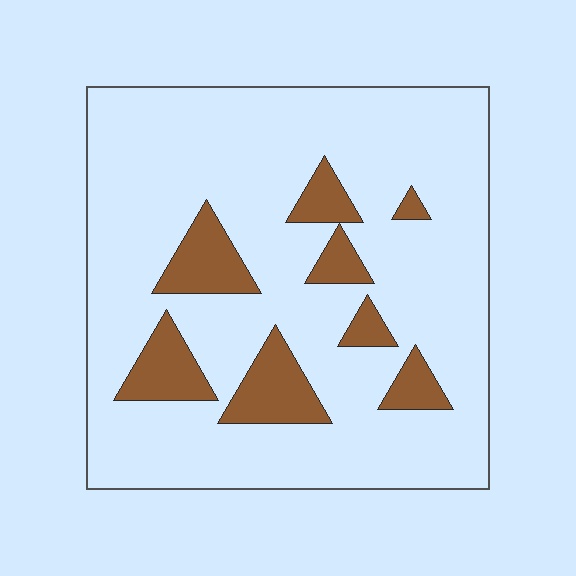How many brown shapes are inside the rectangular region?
8.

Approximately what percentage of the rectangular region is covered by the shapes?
Approximately 15%.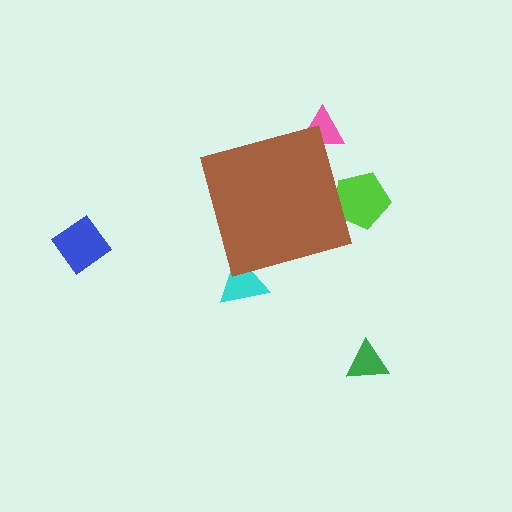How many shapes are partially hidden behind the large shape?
3 shapes are partially hidden.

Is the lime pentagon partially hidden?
Yes, the lime pentagon is partially hidden behind the brown diamond.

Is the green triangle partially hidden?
No, the green triangle is fully visible.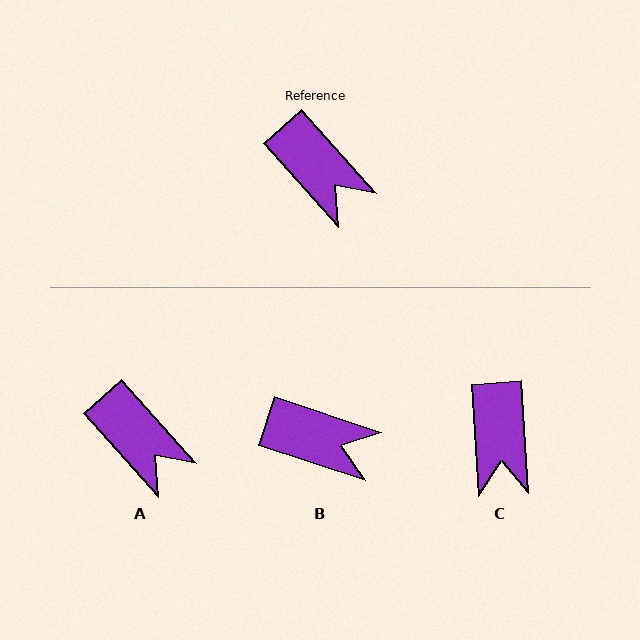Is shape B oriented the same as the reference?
No, it is off by about 30 degrees.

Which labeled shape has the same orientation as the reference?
A.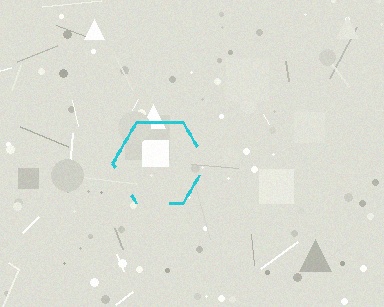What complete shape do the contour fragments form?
The contour fragments form a hexagon.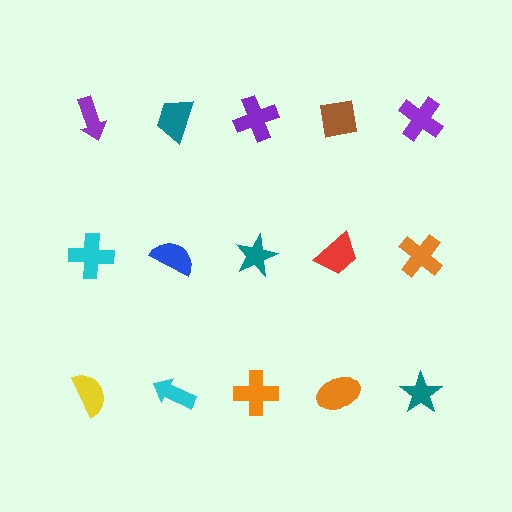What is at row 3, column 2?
A cyan arrow.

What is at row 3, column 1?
A yellow semicircle.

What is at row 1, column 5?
A purple cross.